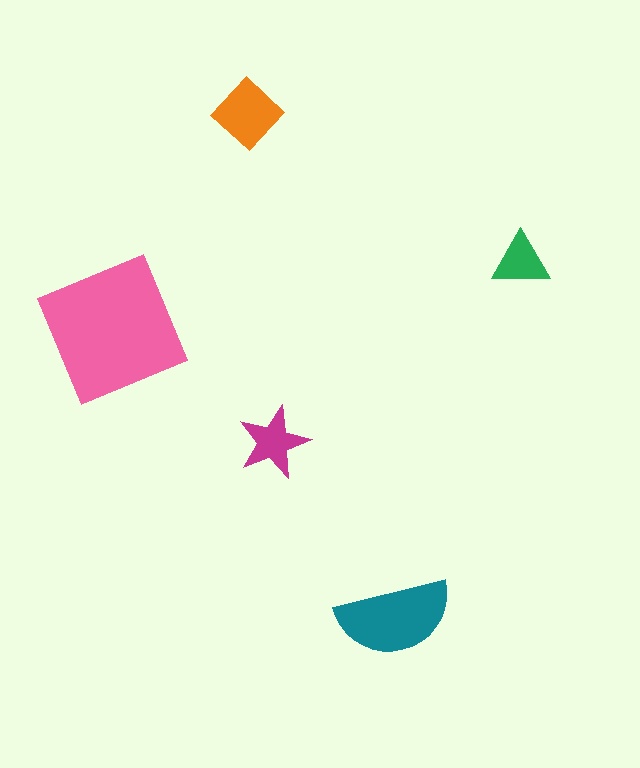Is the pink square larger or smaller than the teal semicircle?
Larger.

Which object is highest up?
The orange diamond is topmost.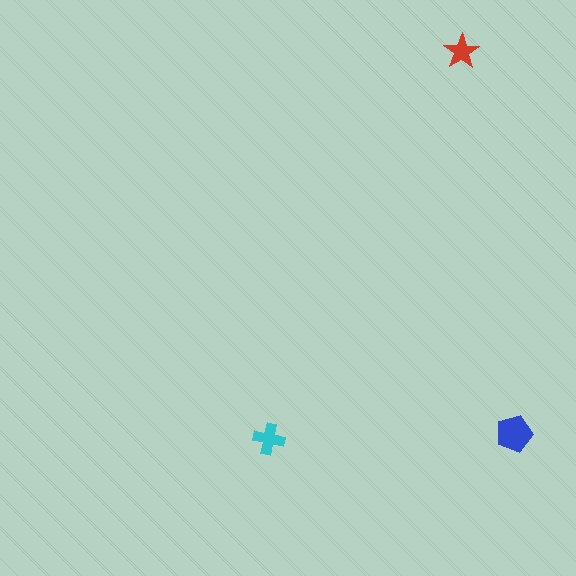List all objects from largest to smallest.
The blue pentagon, the cyan cross, the red star.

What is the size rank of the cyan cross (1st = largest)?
2nd.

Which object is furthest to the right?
The blue pentagon is rightmost.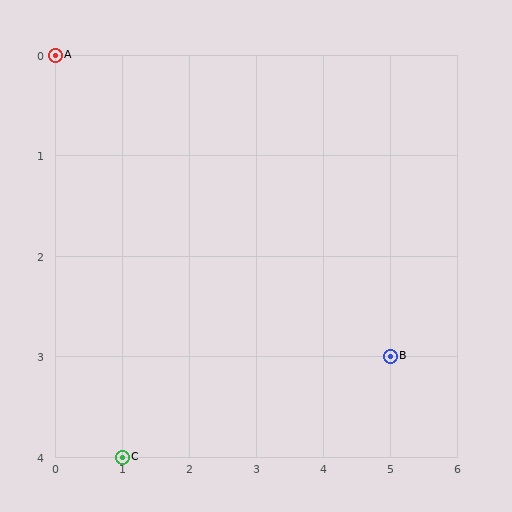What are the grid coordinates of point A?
Point A is at grid coordinates (0, 0).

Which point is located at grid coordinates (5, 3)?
Point B is at (5, 3).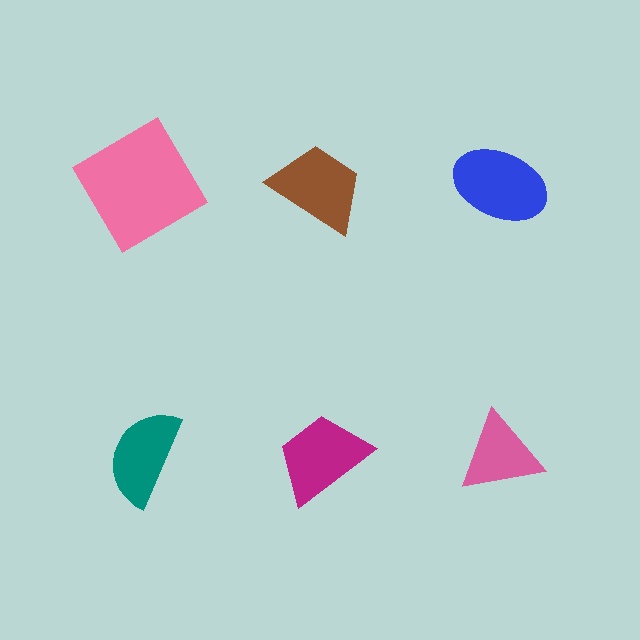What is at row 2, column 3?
A pink triangle.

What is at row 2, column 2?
A magenta trapezoid.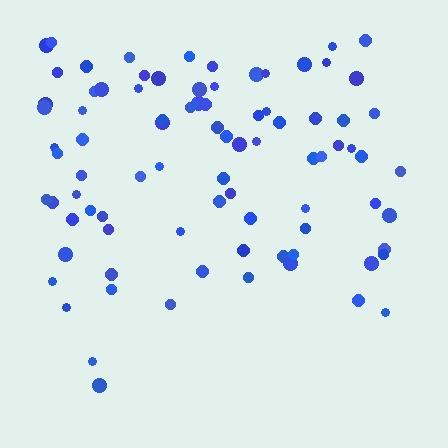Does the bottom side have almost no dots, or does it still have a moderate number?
Still a moderate number, just noticeably fewer than the top.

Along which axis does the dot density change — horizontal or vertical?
Vertical.